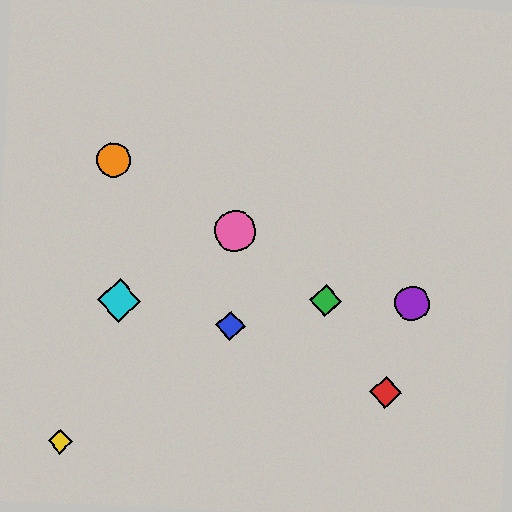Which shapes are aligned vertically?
The blue diamond, the pink circle are aligned vertically.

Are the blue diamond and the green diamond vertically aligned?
No, the blue diamond is at x≈231 and the green diamond is at x≈325.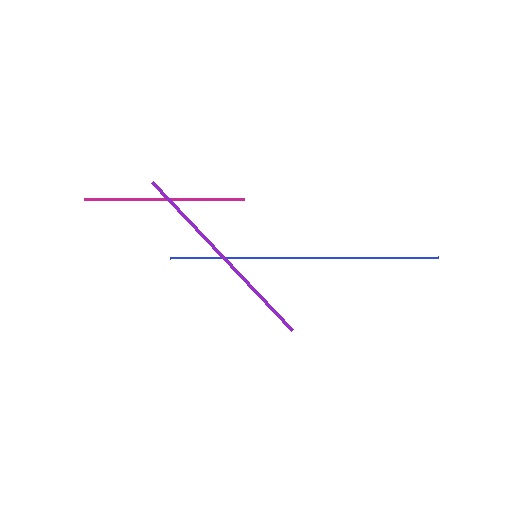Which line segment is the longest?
The blue line is the longest at approximately 268 pixels.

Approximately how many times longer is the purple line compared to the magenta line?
The purple line is approximately 1.3 times the length of the magenta line.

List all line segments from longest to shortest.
From longest to shortest: blue, purple, magenta.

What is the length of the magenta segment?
The magenta segment is approximately 159 pixels long.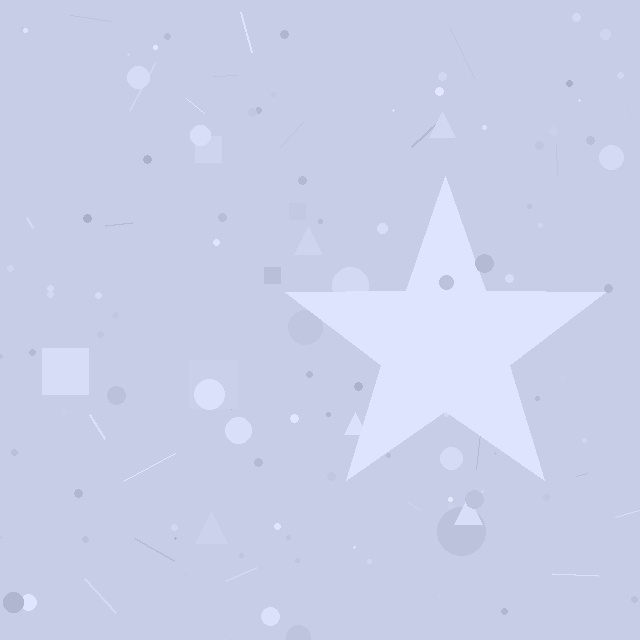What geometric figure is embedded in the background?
A star is embedded in the background.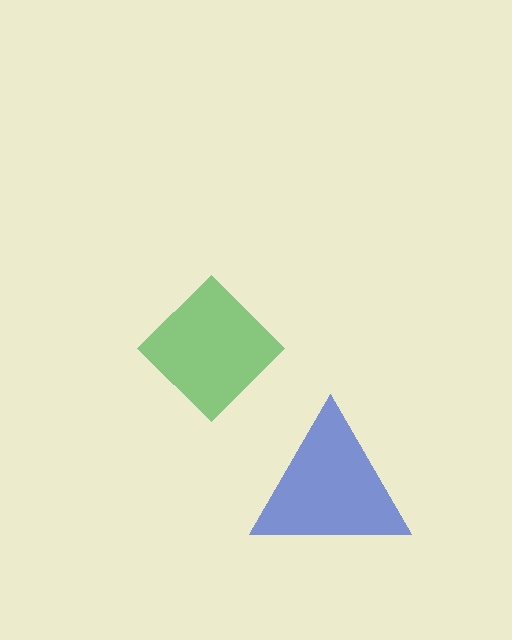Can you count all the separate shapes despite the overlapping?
Yes, there are 2 separate shapes.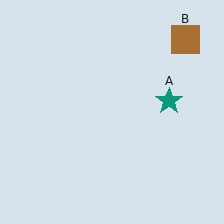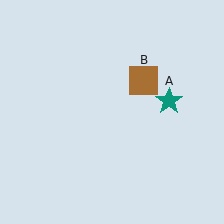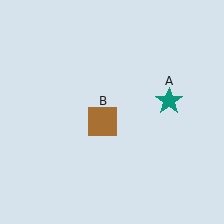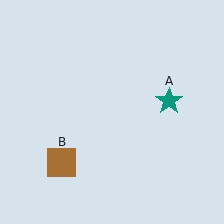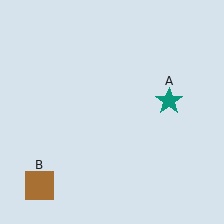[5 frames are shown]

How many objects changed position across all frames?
1 object changed position: brown square (object B).